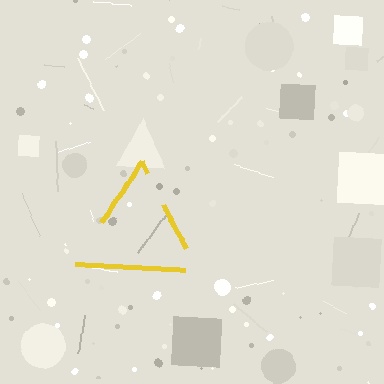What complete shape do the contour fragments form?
The contour fragments form a triangle.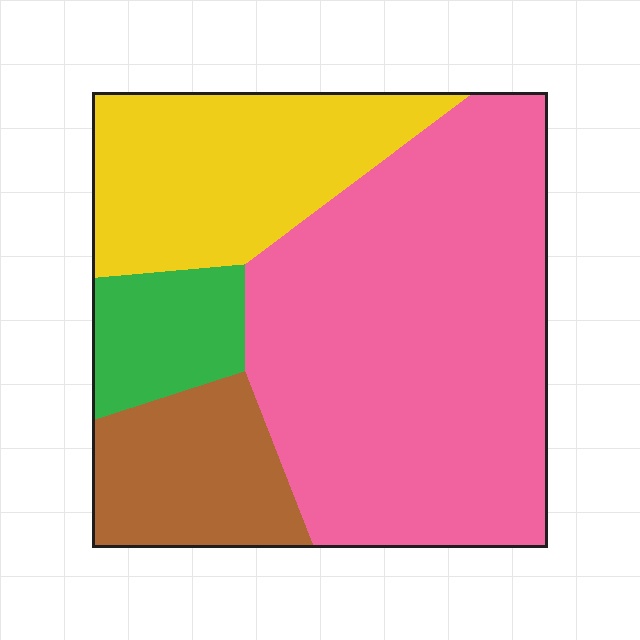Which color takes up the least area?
Green, at roughly 10%.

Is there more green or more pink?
Pink.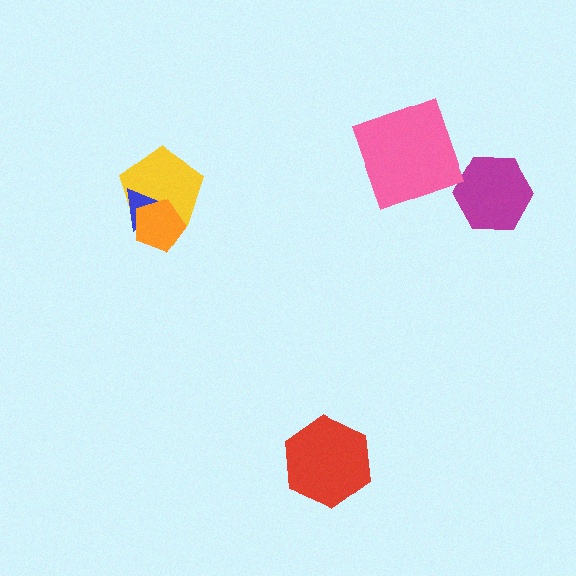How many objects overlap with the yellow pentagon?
2 objects overlap with the yellow pentagon.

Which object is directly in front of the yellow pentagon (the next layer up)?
The blue triangle is directly in front of the yellow pentagon.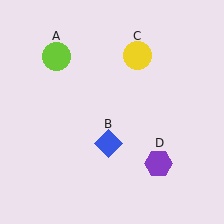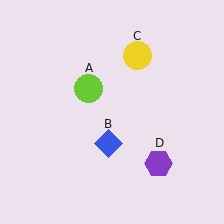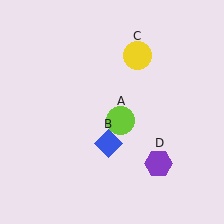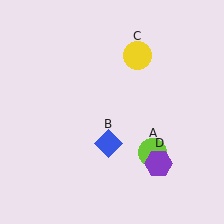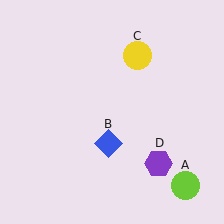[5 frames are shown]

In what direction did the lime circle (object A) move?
The lime circle (object A) moved down and to the right.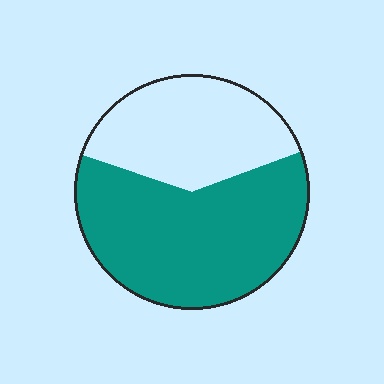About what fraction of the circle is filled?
About three fifths (3/5).